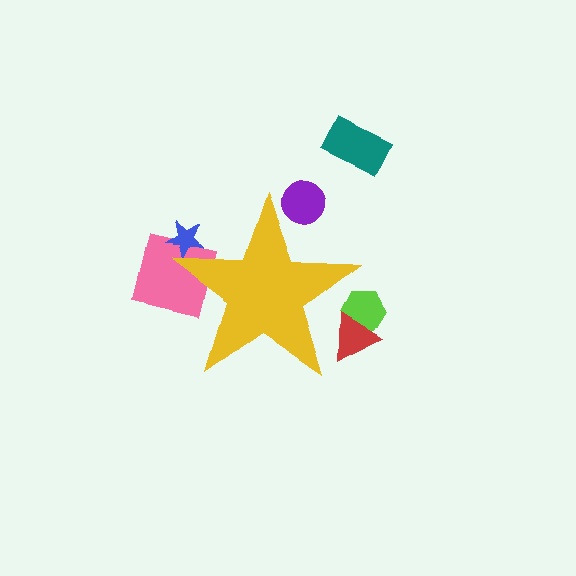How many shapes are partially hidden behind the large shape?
5 shapes are partially hidden.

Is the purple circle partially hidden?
Yes, the purple circle is partially hidden behind the yellow star.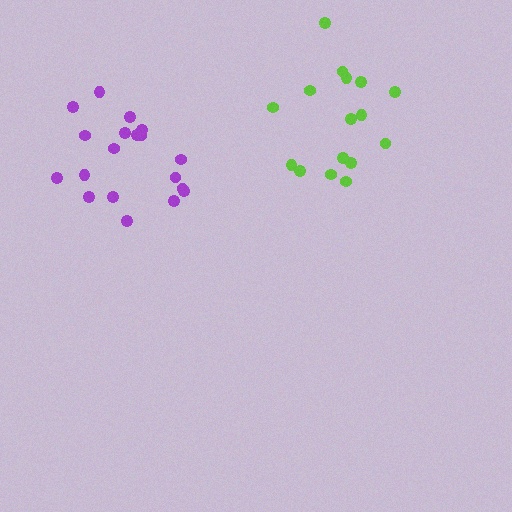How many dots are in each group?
Group 1: 16 dots, Group 2: 19 dots (35 total).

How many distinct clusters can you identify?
There are 2 distinct clusters.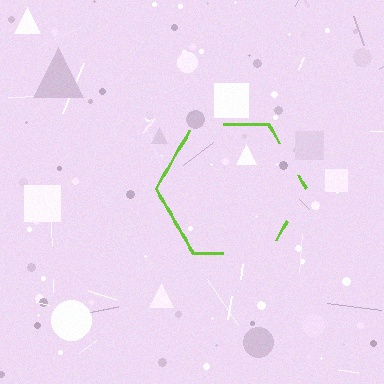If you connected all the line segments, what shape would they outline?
They would outline a hexagon.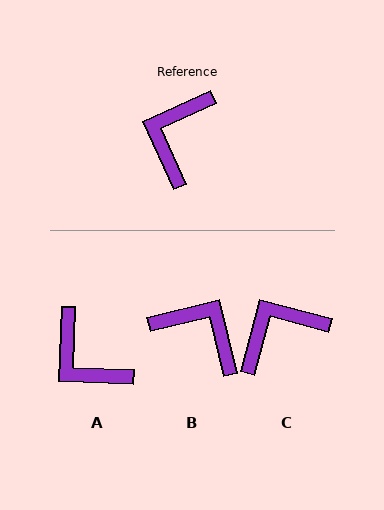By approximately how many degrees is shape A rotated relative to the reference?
Approximately 64 degrees counter-clockwise.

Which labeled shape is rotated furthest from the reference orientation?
B, about 101 degrees away.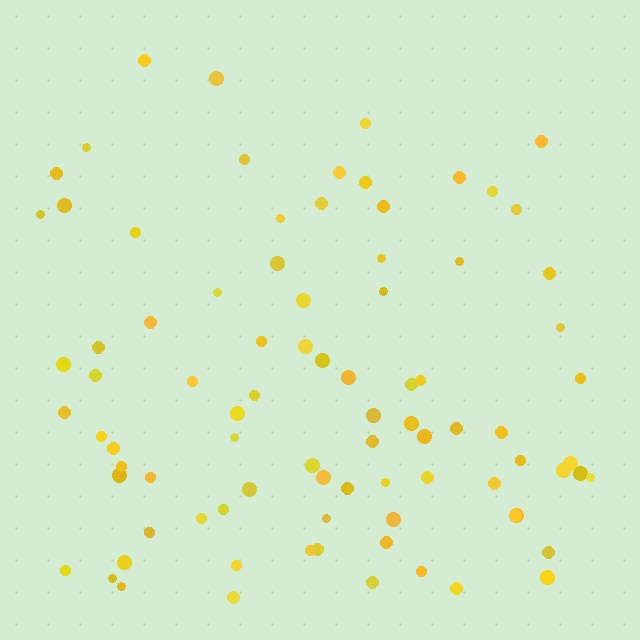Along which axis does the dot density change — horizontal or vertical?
Vertical.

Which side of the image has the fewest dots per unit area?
The top.